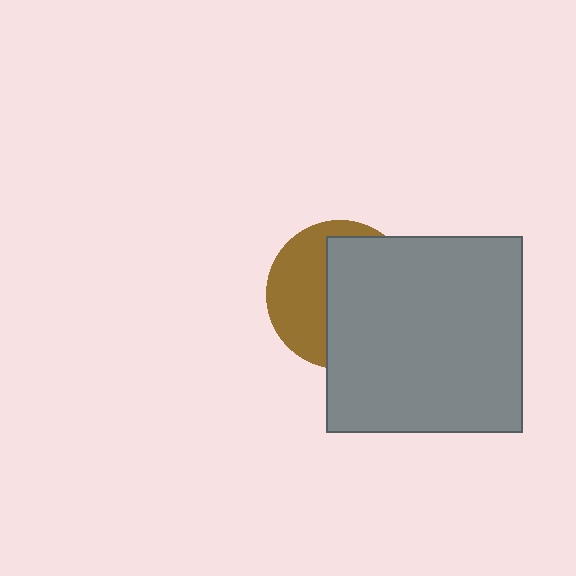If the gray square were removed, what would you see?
You would see the complete brown circle.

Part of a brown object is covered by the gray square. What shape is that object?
It is a circle.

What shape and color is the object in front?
The object in front is a gray square.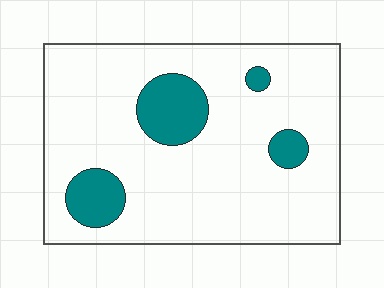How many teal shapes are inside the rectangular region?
4.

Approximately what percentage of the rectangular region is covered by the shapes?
Approximately 15%.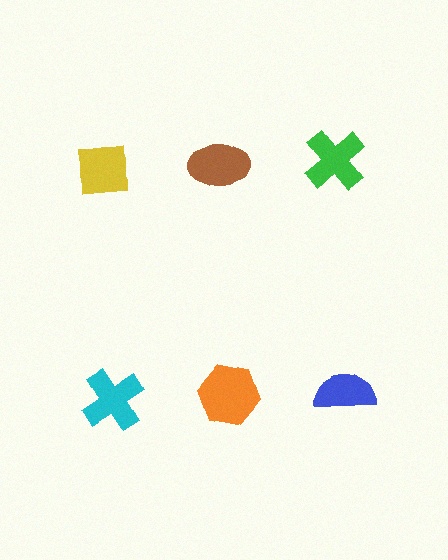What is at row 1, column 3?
A green cross.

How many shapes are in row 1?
3 shapes.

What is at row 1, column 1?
A yellow square.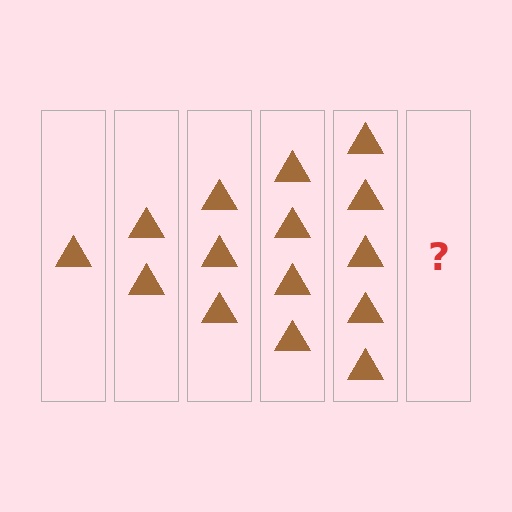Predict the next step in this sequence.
The next step is 6 triangles.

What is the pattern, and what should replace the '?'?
The pattern is that each step adds one more triangle. The '?' should be 6 triangles.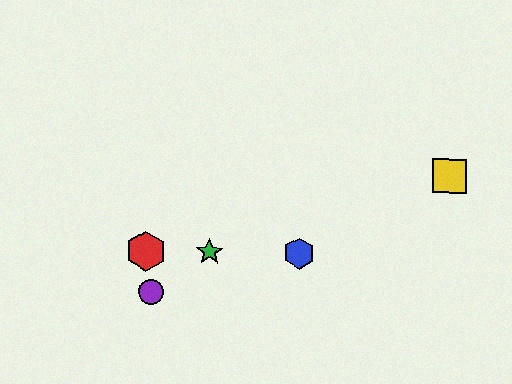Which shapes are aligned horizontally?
The red hexagon, the blue hexagon, the green star are aligned horizontally.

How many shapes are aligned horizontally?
3 shapes (the red hexagon, the blue hexagon, the green star) are aligned horizontally.